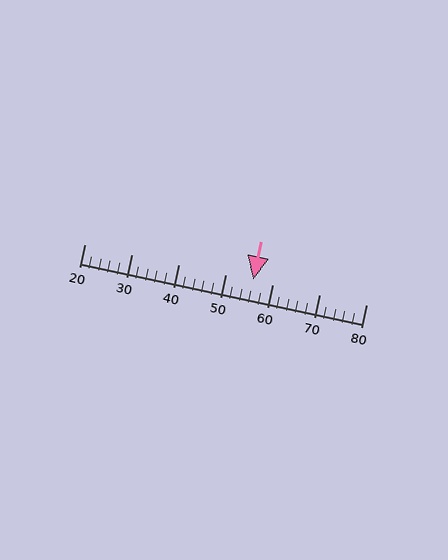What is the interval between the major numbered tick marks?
The major tick marks are spaced 10 units apart.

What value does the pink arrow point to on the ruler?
The pink arrow points to approximately 56.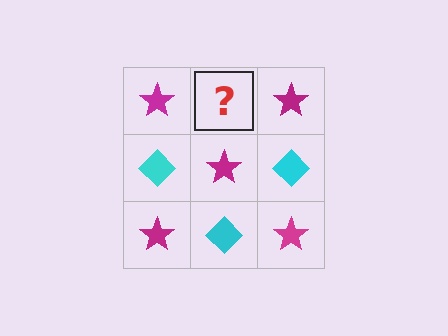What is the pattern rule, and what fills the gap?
The rule is that it alternates magenta star and cyan diamond in a checkerboard pattern. The gap should be filled with a cyan diamond.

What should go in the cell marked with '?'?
The missing cell should contain a cyan diamond.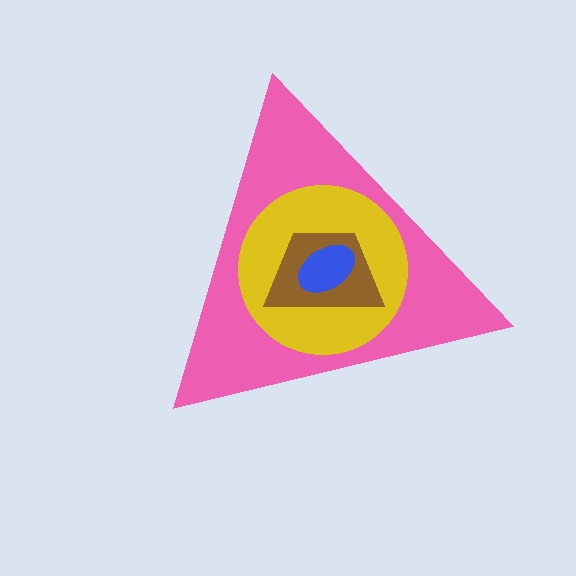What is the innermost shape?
The blue ellipse.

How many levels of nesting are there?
4.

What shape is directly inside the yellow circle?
The brown trapezoid.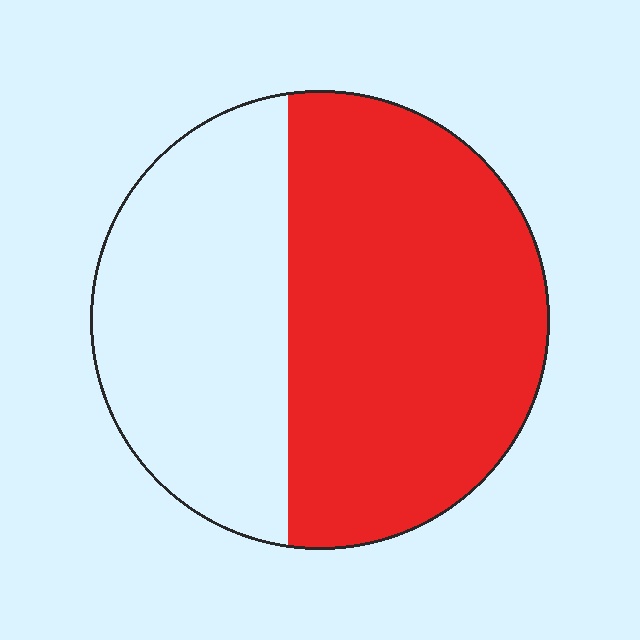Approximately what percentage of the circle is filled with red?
Approximately 60%.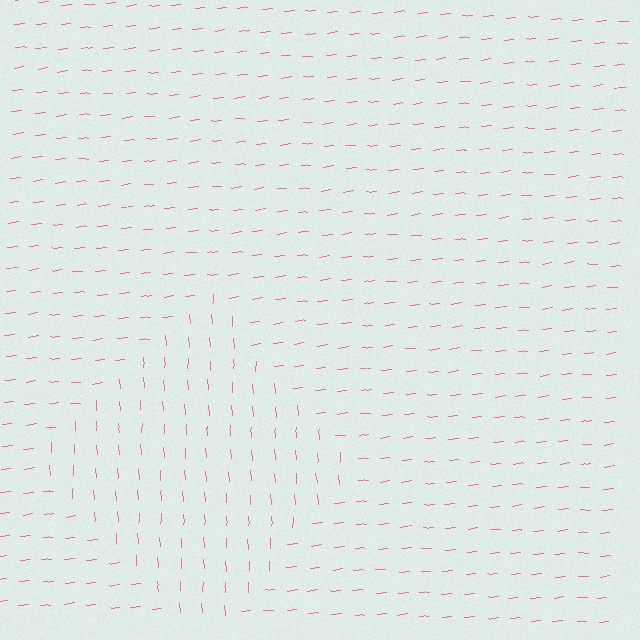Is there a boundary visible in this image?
Yes, there is a texture boundary formed by a change in line orientation.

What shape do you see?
I see a diamond.